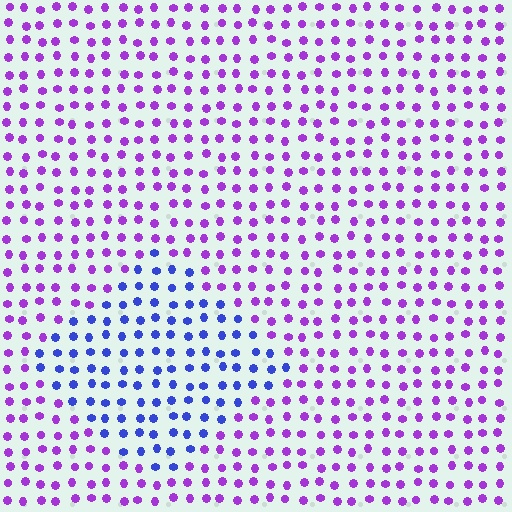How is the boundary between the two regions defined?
The boundary is defined purely by a slight shift in hue (about 48 degrees). Spacing, size, and orientation are identical on both sides.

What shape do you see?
I see a diamond.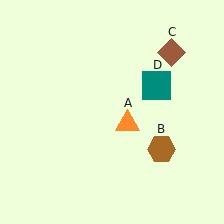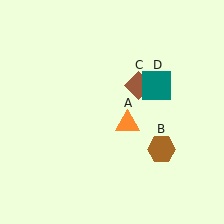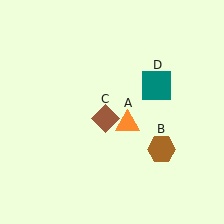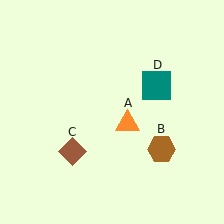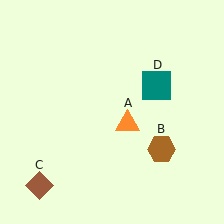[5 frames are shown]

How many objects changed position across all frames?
1 object changed position: brown diamond (object C).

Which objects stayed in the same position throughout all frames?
Orange triangle (object A) and brown hexagon (object B) and teal square (object D) remained stationary.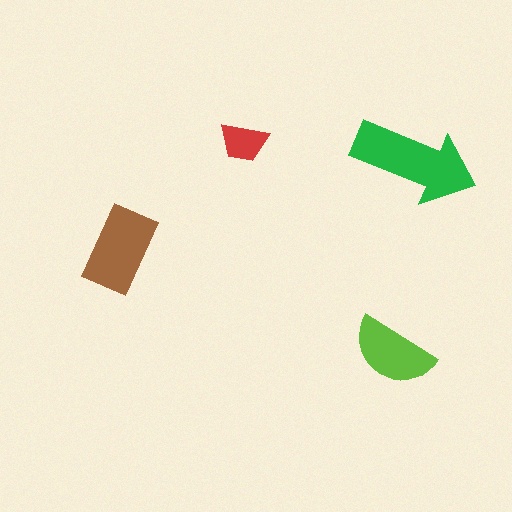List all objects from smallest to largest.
The red trapezoid, the lime semicircle, the brown rectangle, the green arrow.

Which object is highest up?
The red trapezoid is topmost.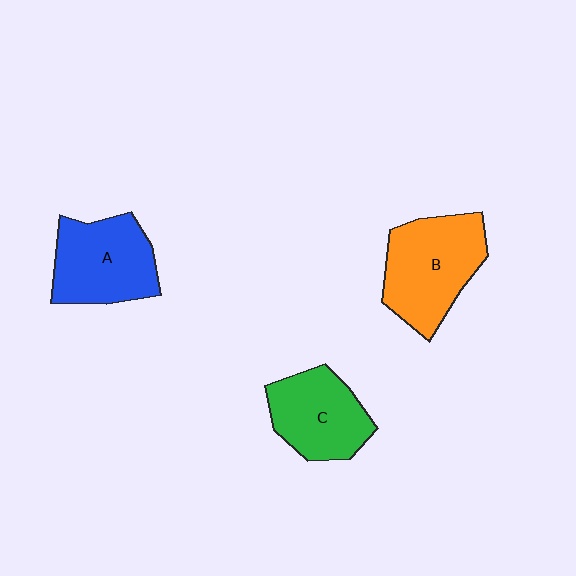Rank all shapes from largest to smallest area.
From largest to smallest: B (orange), A (blue), C (green).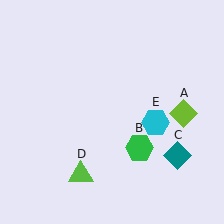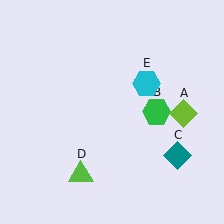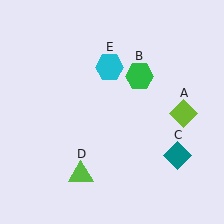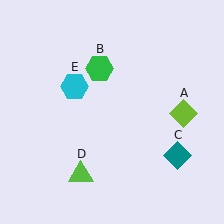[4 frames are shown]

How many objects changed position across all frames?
2 objects changed position: green hexagon (object B), cyan hexagon (object E).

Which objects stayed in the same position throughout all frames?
Lime diamond (object A) and teal diamond (object C) and lime triangle (object D) remained stationary.